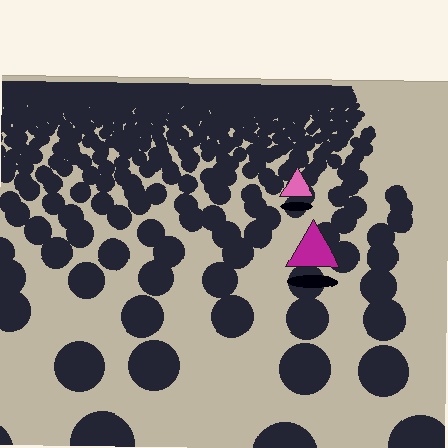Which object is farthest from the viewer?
The pink triangle is farthest from the viewer. It appears smaller and the ground texture around it is denser.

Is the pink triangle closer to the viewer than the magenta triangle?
No. The magenta triangle is closer — you can tell from the texture gradient: the ground texture is coarser near it.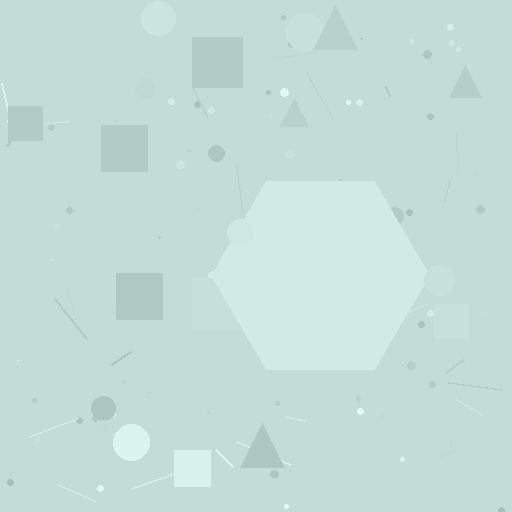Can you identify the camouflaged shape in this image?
The camouflaged shape is a hexagon.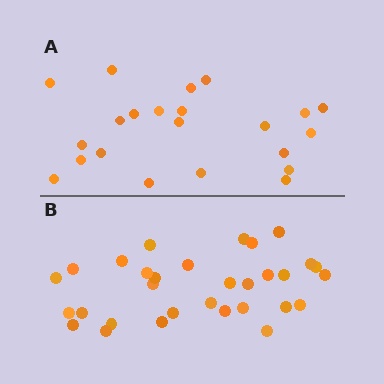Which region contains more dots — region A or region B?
Region B (the bottom region) has more dots.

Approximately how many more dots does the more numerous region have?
Region B has roughly 8 or so more dots than region A.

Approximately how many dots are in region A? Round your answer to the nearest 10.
About 20 dots. (The exact count is 22, which rounds to 20.)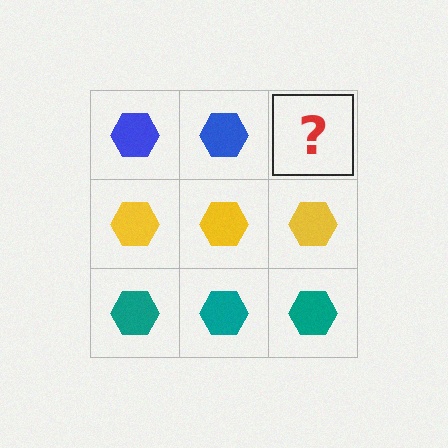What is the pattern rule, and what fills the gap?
The rule is that each row has a consistent color. The gap should be filled with a blue hexagon.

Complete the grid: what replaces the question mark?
The question mark should be replaced with a blue hexagon.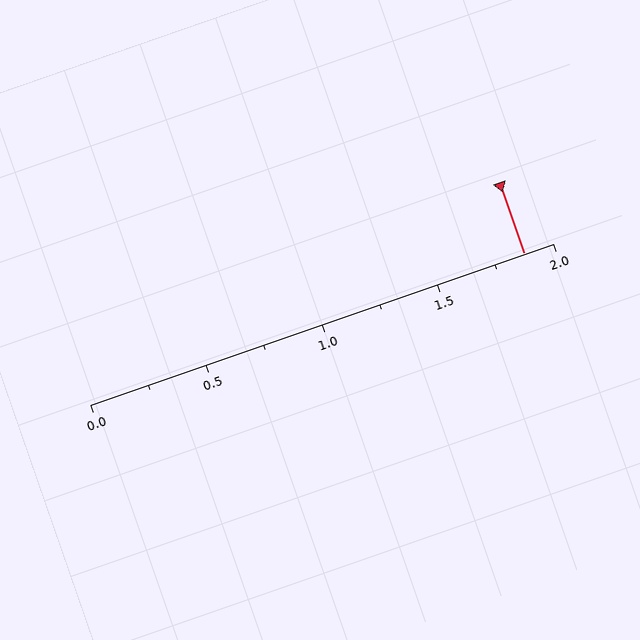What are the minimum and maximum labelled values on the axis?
The axis runs from 0.0 to 2.0.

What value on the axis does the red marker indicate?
The marker indicates approximately 1.88.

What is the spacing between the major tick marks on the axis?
The major ticks are spaced 0.5 apart.